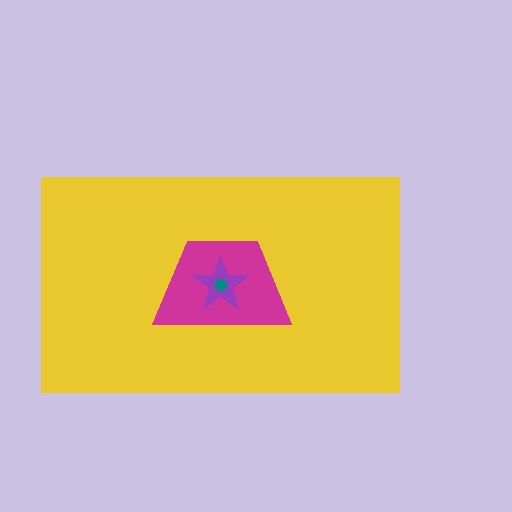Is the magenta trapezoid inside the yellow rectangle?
Yes.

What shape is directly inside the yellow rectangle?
The magenta trapezoid.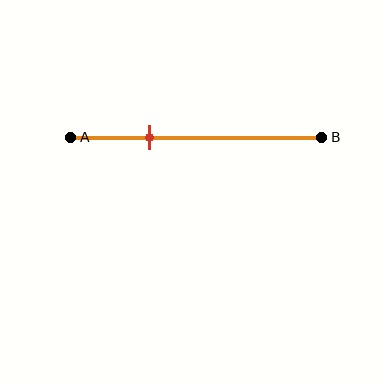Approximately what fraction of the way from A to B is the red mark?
The red mark is approximately 30% of the way from A to B.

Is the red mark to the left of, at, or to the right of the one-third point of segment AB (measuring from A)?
The red mark is approximately at the one-third point of segment AB.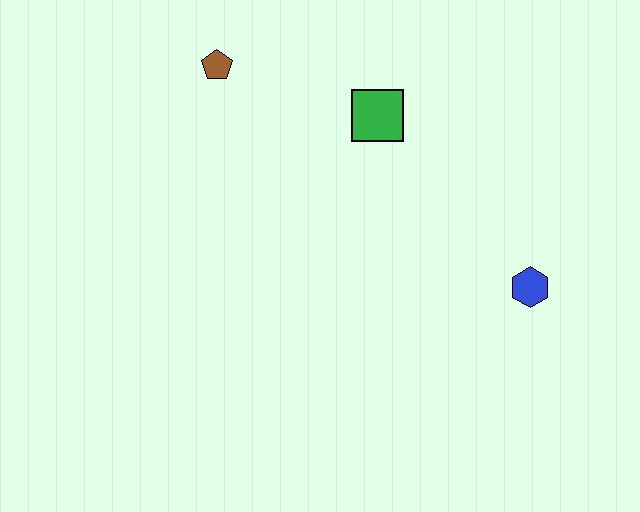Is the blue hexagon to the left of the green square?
No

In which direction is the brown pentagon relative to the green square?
The brown pentagon is to the left of the green square.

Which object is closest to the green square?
The brown pentagon is closest to the green square.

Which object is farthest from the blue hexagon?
The brown pentagon is farthest from the blue hexagon.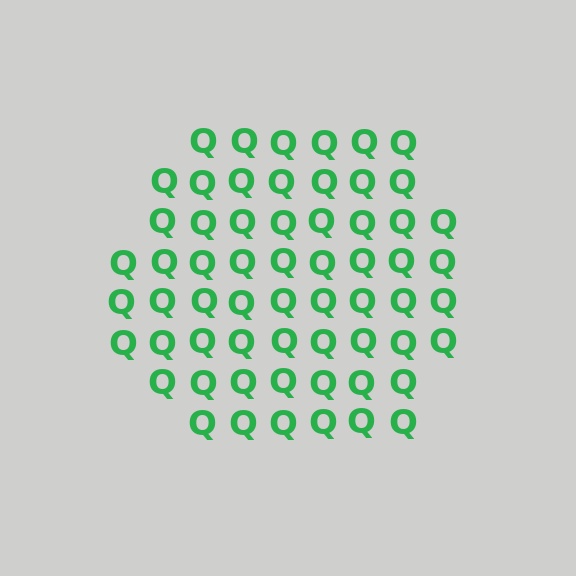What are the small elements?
The small elements are letter Q's.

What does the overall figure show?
The overall figure shows a hexagon.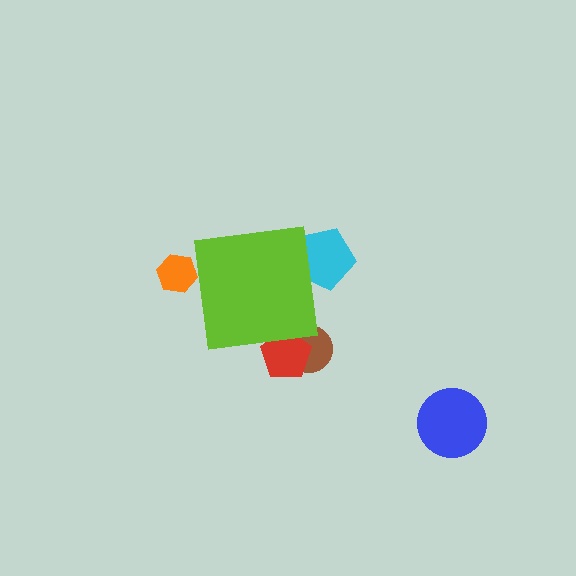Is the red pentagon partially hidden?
Yes, the red pentagon is partially hidden behind the lime square.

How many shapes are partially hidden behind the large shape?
4 shapes are partially hidden.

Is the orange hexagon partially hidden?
Yes, the orange hexagon is partially hidden behind the lime square.